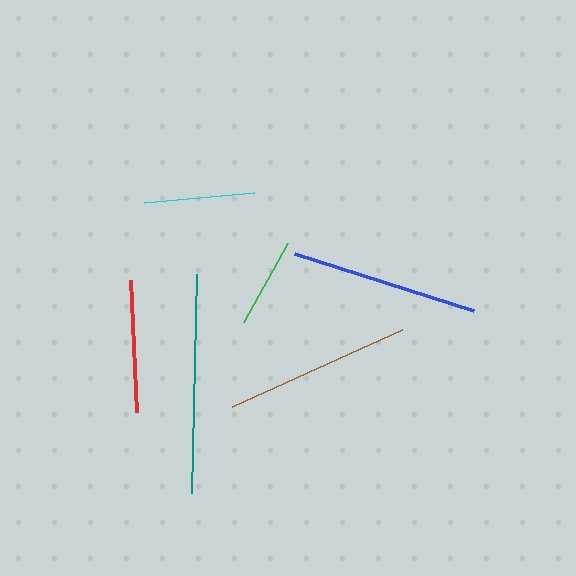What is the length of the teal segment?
The teal segment is approximately 218 pixels long.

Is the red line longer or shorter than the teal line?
The teal line is longer than the red line.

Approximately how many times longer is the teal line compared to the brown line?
The teal line is approximately 1.2 times the length of the brown line.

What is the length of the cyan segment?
The cyan segment is approximately 110 pixels long.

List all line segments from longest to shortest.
From longest to shortest: teal, blue, brown, red, cyan, green.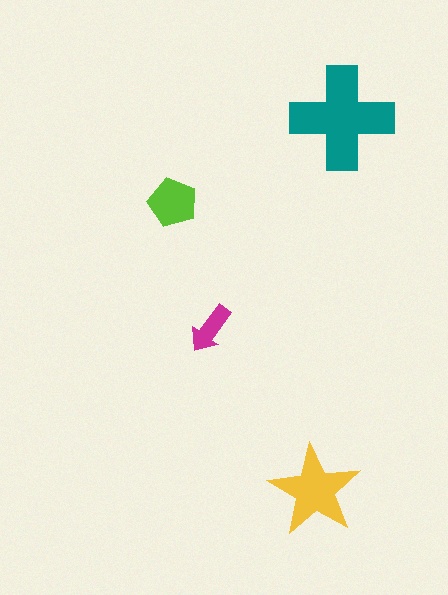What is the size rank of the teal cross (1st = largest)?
1st.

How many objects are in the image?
There are 4 objects in the image.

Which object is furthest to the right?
The teal cross is rightmost.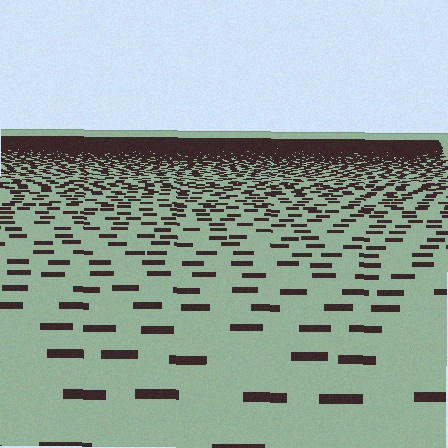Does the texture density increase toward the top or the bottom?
Density increases toward the top.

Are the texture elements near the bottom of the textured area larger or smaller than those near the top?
Larger. Near the bottom, elements are closer to the viewer and appear at a bigger on-screen size.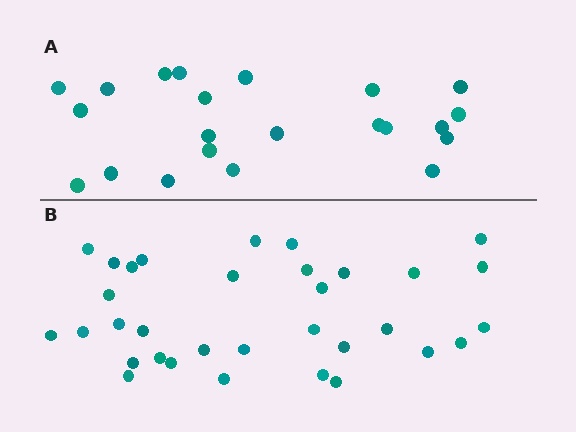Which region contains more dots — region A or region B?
Region B (the bottom region) has more dots.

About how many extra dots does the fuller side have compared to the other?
Region B has roughly 12 or so more dots than region A.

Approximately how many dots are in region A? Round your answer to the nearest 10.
About 20 dots. (The exact count is 22, which rounds to 20.)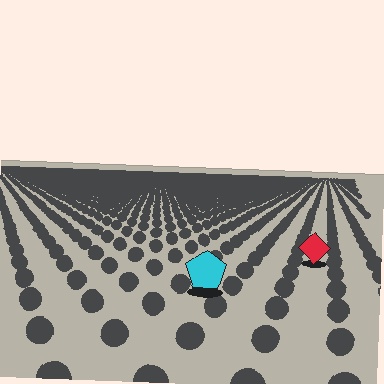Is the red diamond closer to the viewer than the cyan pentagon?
No. The cyan pentagon is closer — you can tell from the texture gradient: the ground texture is coarser near it.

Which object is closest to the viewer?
The cyan pentagon is closest. The texture marks near it are larger and more spread out.